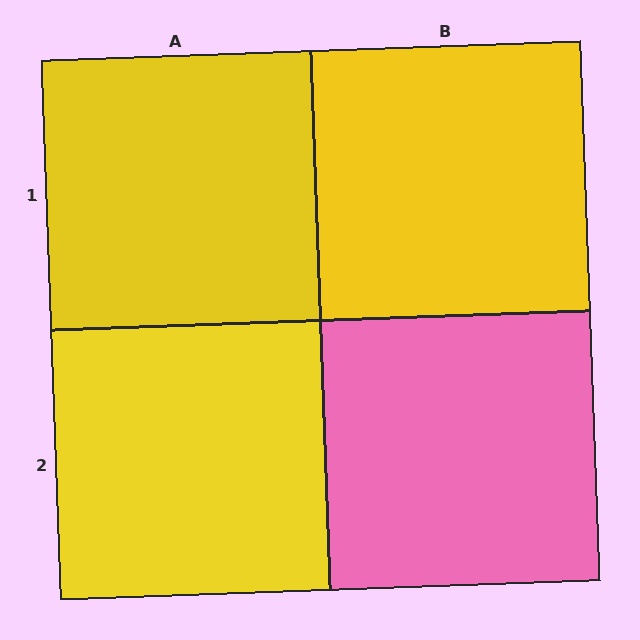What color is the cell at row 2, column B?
Pink.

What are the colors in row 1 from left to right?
Yellow, yellow.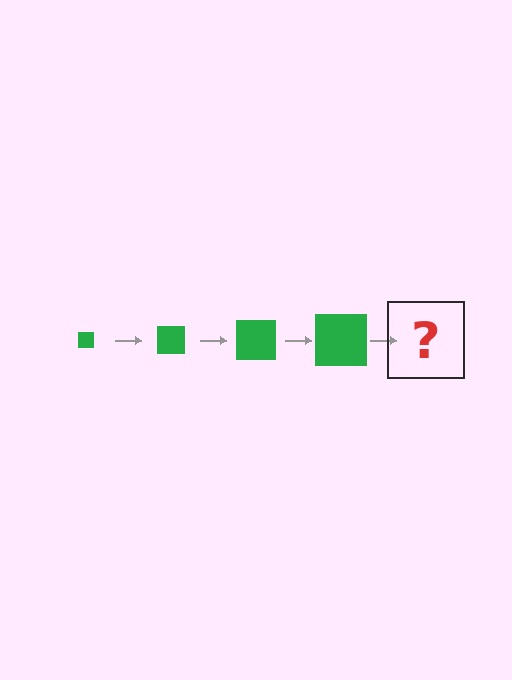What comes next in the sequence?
The next element should be a green square, larger than the previous one.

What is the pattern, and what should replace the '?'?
The pattern is that the square gets progressively larger each step. The '?' should be a green square, larger than the previous one.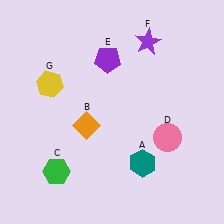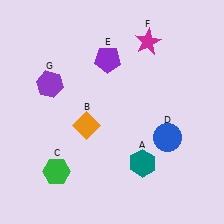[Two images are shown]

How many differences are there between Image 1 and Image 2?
There are 3 differences between the two images.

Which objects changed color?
D changed from pink to blue. F changed from purple to magenta. G changed from yellow to purple.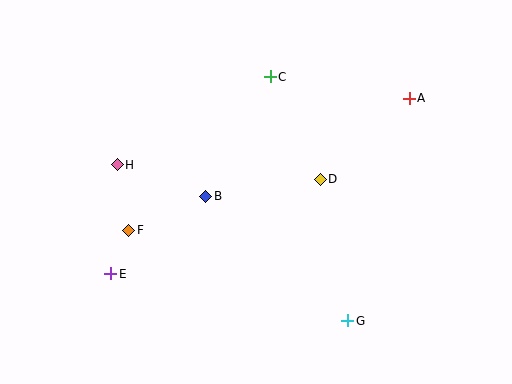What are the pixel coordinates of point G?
Point G is at (348, 321).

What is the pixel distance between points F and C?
The distance between F and C is 209 pixels.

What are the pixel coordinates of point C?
Point C is at (270, 77).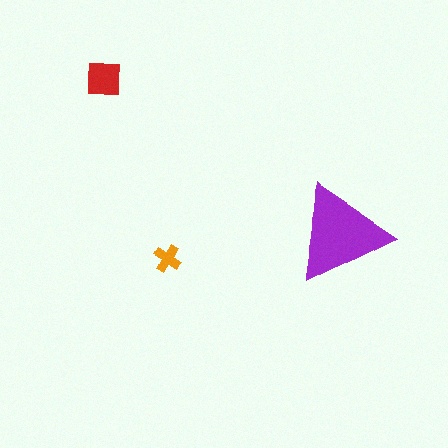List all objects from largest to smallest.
The purple triangle, the red square, the orange cross.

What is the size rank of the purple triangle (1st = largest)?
1st.